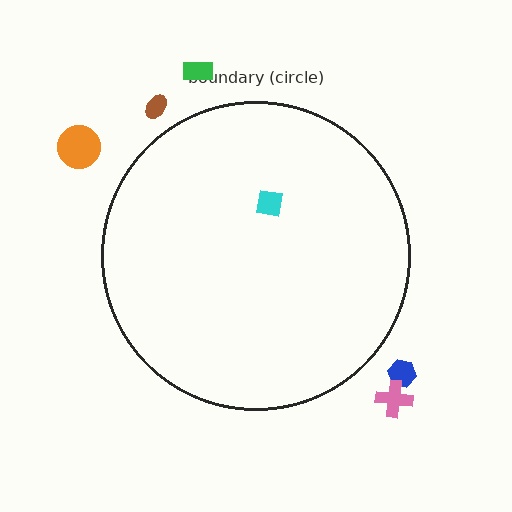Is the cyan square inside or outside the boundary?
Inside.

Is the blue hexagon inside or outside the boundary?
Outside.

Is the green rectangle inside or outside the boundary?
Outside.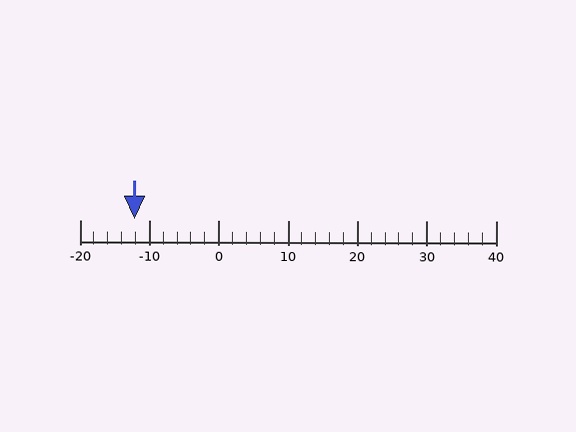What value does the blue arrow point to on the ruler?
The blue arrow points to approximately -12.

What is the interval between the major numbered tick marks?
The major tick marks are spaced 10 units apart.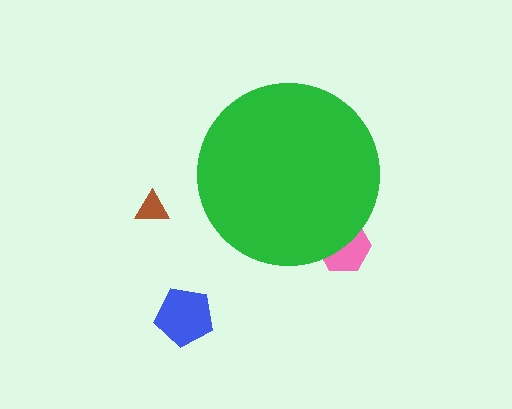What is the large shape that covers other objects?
A green circle.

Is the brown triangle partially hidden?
No, the brown triangle is fully visible.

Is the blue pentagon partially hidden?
No, the blue pentagon is fully visible.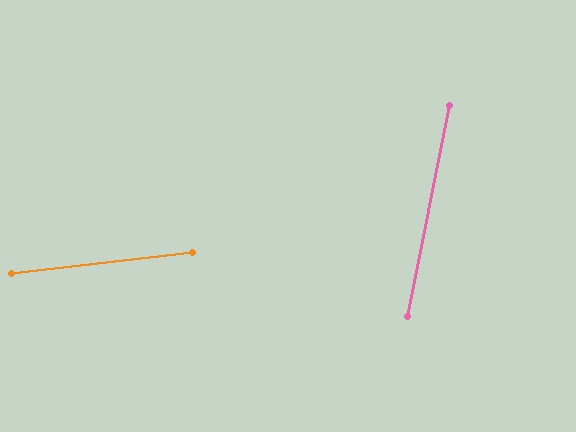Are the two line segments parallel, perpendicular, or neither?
Neither parallel nor perpendicular — they differ by about 72°.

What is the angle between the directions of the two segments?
Approximately 72 degrees.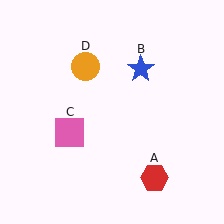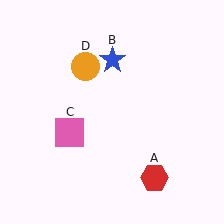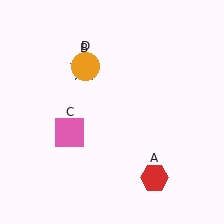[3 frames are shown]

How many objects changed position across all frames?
1 object changed position: blue star (object B).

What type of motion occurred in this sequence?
The blue star (object B) rotated counterclockwise around the center of the scene.